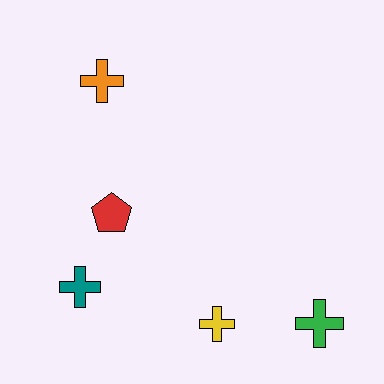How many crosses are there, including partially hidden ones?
There are 4 crosses.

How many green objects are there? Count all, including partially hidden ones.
There is 1 green object.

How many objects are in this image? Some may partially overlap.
There are 5 objects.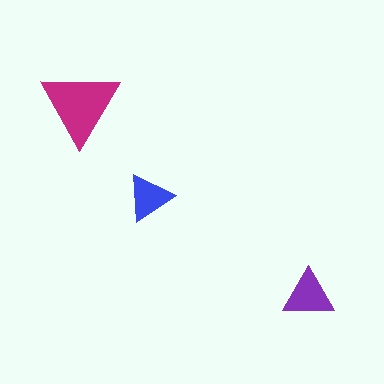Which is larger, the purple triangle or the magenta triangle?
The magenta one.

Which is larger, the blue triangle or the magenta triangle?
The magenta one.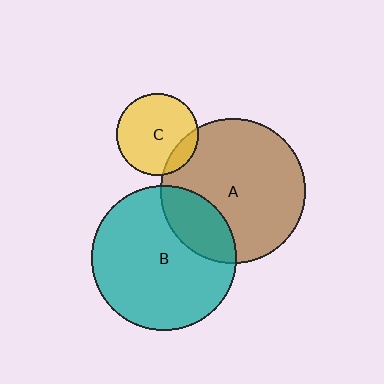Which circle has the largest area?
Circle A (brown).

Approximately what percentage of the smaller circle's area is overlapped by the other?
Approximately 20%.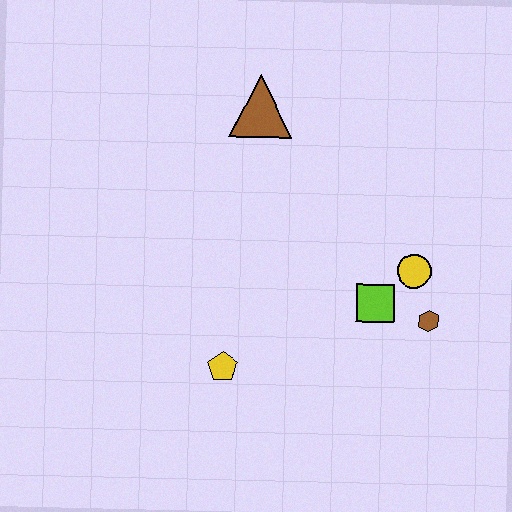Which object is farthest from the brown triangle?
The brown hexagon is farthest from the brown triangle.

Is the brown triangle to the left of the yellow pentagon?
No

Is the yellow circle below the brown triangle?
Yes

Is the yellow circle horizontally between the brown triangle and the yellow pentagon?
No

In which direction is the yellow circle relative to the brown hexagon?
The yellow circle is above the brown hexagon.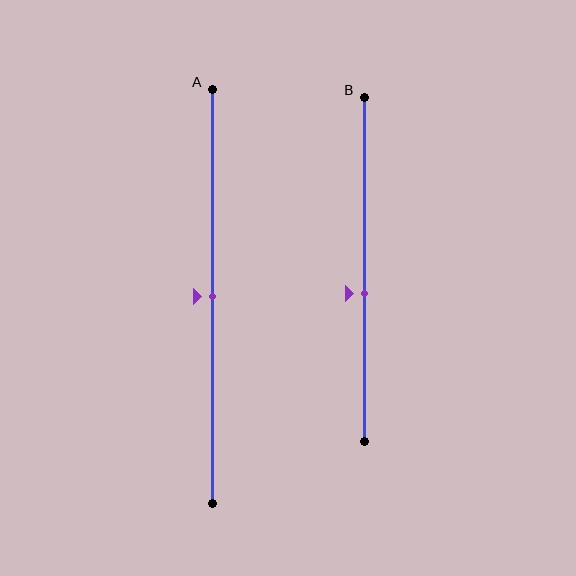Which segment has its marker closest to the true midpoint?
Segment A has its marker closest to the true midpoint.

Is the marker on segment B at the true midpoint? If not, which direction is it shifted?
No, the marker on segment B is shifted downward by about 7% of the segment length.